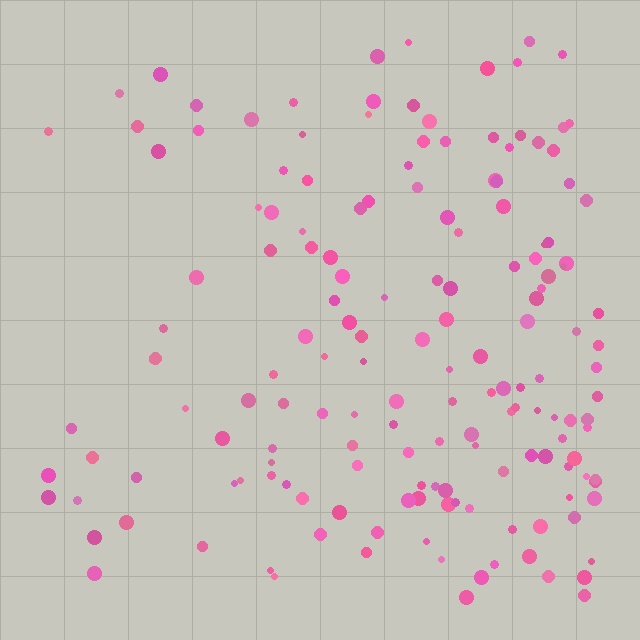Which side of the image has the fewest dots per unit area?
The left.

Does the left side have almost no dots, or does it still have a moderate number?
Still a moderate number, just noticeably fewer than the right.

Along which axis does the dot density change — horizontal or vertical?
Horizontal.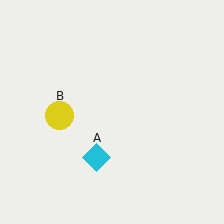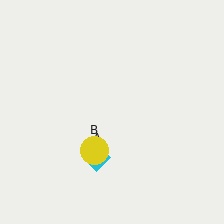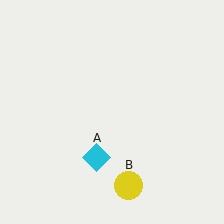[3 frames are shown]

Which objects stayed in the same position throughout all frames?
Cyan diamond (object A) remained stationary.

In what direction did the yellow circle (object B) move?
The yellow circle (object B) moved down and to the right.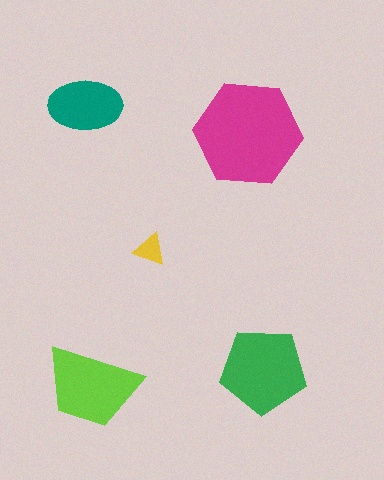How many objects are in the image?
There are 5 objects in the image.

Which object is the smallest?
The yellow triangle.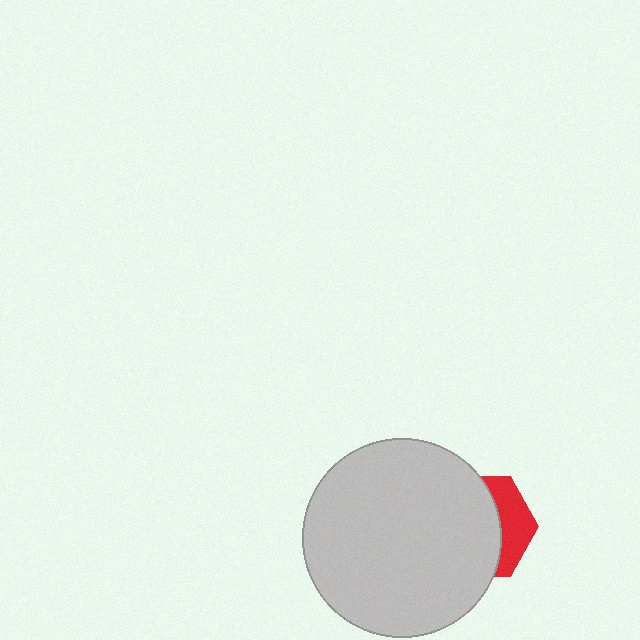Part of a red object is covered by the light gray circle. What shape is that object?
It is a hexagon.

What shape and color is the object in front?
The object in front is a light gray circle.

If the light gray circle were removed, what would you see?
You would see the complete red hexagon.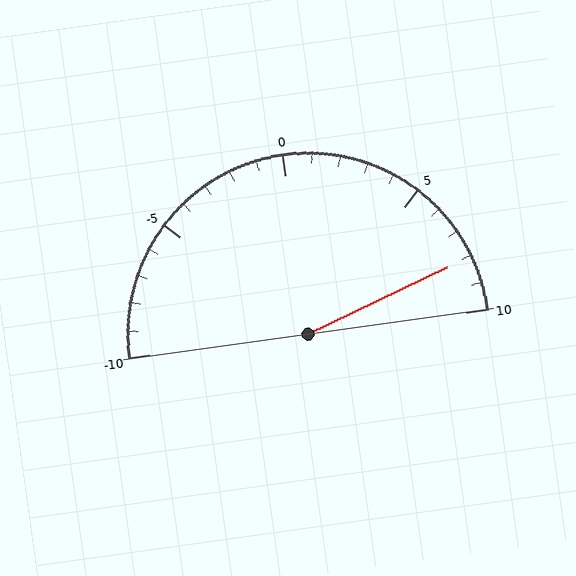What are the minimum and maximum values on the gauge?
The gauge ranges from -10 to 10.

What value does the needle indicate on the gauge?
The needle indicates approximately 8.